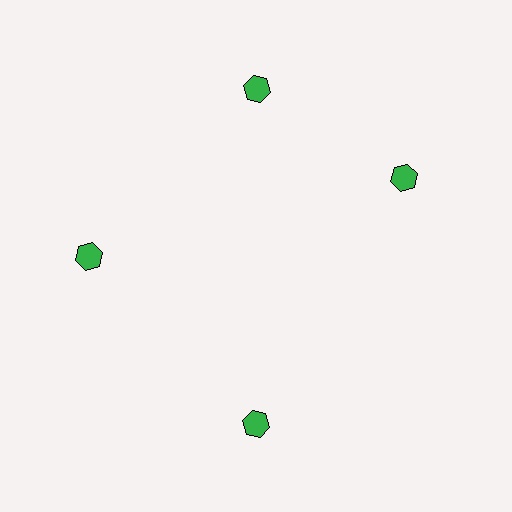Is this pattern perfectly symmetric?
No. The 4 green hexagons are arranged in a ring, but one element near the 3 o'clock position is rotated out of alignment along the ring, breaking the 4-fold rotational symmetry.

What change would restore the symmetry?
The symmetry would be restored by rotating it back into even spacing with its neighbors so that all 4 hexagons sit at equal angles and equal distance from the center.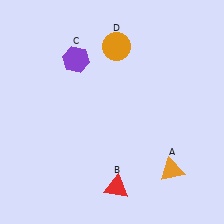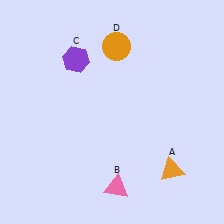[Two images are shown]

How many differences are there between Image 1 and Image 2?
There is 1 difference between the two images.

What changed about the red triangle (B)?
In Image 1, B is red. In Image 2, it changed to pink.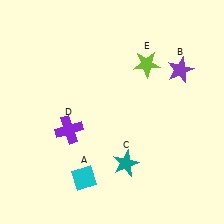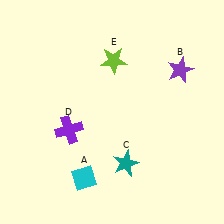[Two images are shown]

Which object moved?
The lime star (E) moved left.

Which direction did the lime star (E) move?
The lime star (E) moved left.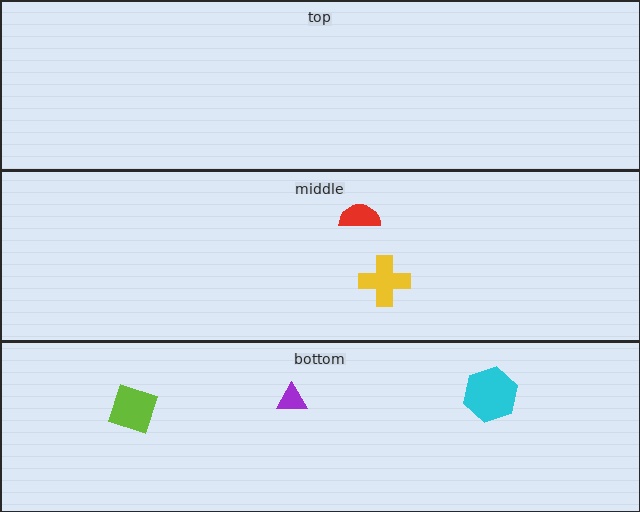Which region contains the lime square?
The bottom region.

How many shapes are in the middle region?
2.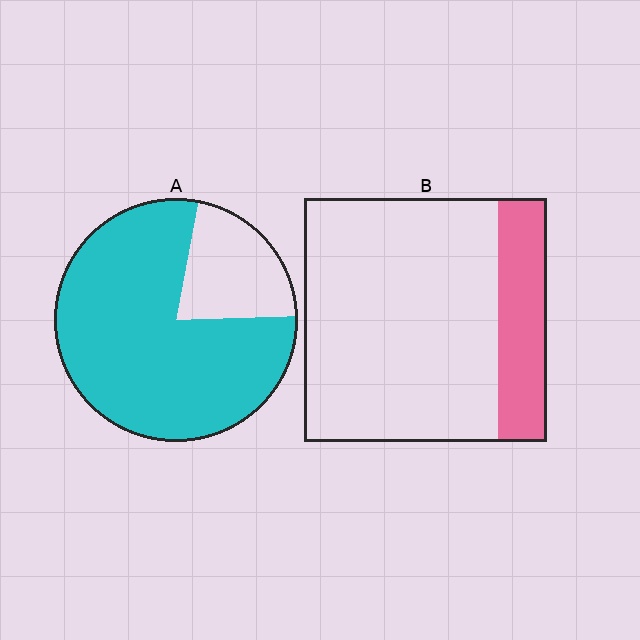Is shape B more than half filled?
No.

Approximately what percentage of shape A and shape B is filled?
A is approximately 80% and B is approximately 20%.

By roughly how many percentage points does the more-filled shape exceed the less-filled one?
By roughly 60 percentage points (A over B).